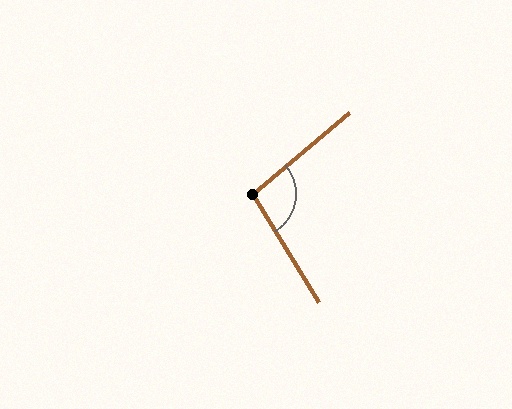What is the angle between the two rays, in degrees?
Approximately 98 degrees.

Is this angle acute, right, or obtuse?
It is obtuse.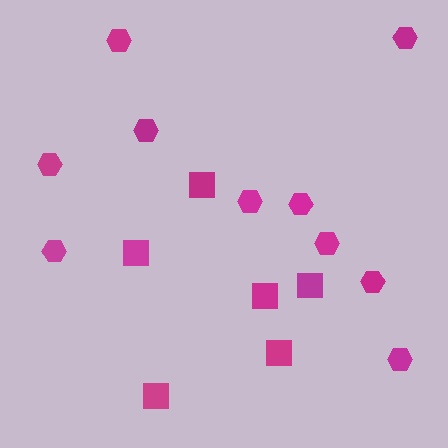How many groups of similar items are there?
There are 2 groups: one group of squares (6) and one group of hexagons (10).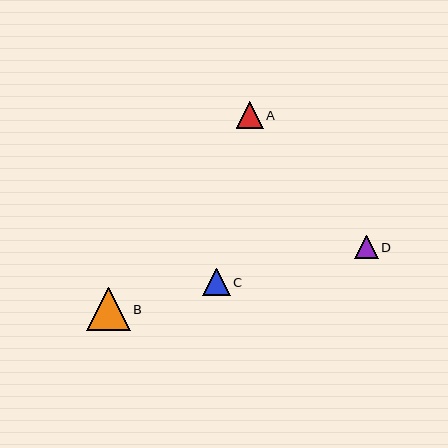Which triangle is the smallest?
Triangle D is the smallest with a size of approximately 23 pixels.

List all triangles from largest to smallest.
From largest to smallest: B, C, A, D.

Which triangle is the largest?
Triangle B is the largest with a size of approximately 44 pixels.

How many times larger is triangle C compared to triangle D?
Triangle C is approximately 1.2 times the size of triangle D.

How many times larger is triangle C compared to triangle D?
Triangle C is approximately 1.2 times the size of triangle D.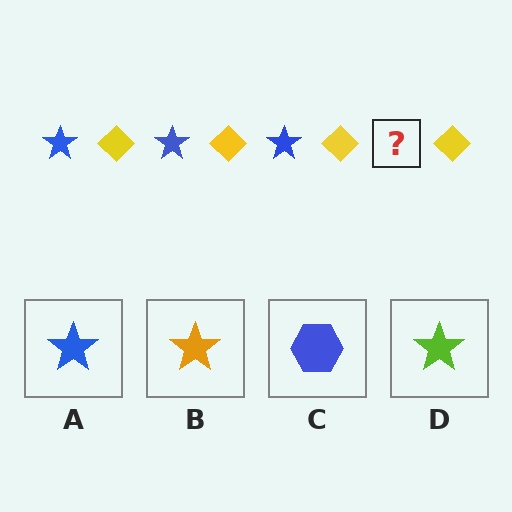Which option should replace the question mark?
Option A.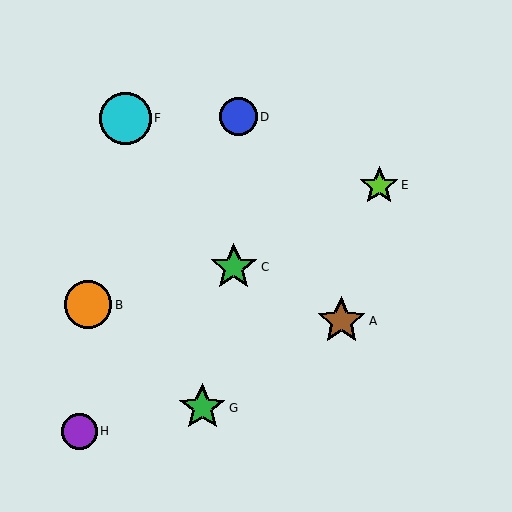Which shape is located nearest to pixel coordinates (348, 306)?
The brown star (labeled A) at (341, 321) is nearest to that location.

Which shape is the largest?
The cyan circle (labeled F) is the largest.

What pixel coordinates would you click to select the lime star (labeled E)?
Click at (379, 185) to select the lime star E.